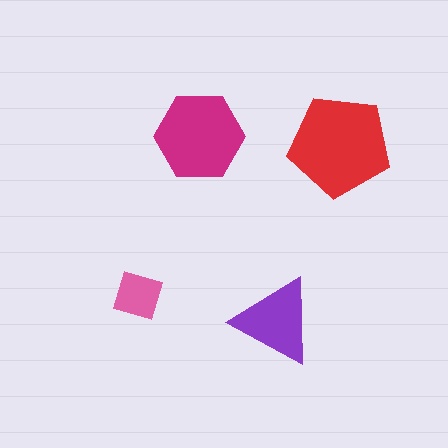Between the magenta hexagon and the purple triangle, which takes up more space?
The magenta hexagon.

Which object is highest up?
The magenta hexagon is topmost.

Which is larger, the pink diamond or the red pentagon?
The red pentagon.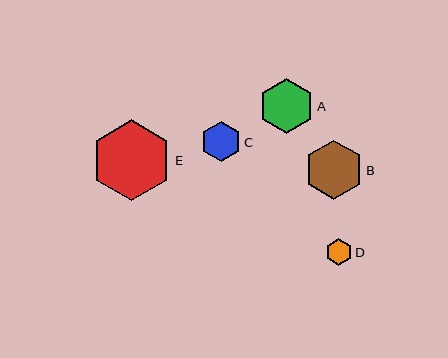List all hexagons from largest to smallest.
From largest to smallest: E, B, A, C, D.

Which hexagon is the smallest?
Hexagon D is the smallest with a size of approximately 27 pixels.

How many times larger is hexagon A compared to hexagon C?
Hexagon A is approximately 1.4 times the size of hexagon C.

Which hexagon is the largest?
Hexagon E is the largest with a size of approximately 81 pixels.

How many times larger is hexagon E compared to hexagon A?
Hexagon E is approximately 1.5 times the size of hexagon A.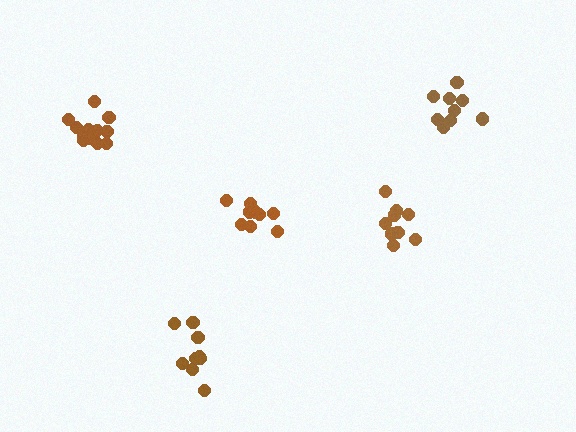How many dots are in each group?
Group 1: 9 dots, Group 2: 15 dots, Group 3: 9 dots, Group 4: 9 dots, Group 5: 9 dots (51 total).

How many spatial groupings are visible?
There are 5 spatial groupings.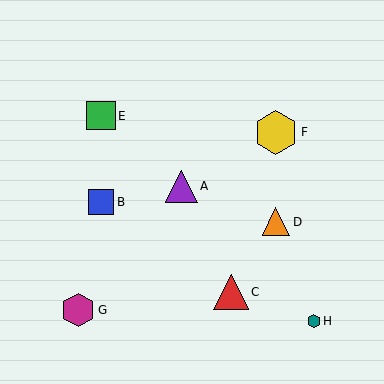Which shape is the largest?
The yellow hexagon (labeled F) is the largest.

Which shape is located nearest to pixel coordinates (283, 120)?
The yellow hexagon (labeled F) at (276, 132) is nearest to that location.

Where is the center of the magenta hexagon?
The center of the magenta hexagon is at (78, 310).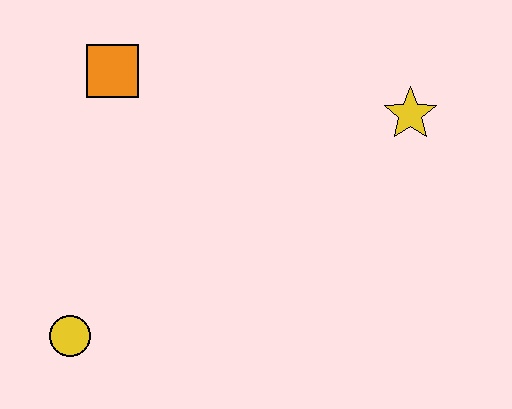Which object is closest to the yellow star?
The orange square is closest to the yellow star.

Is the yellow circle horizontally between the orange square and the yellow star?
No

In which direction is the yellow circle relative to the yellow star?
The yellow circle is to the left of the yellow star.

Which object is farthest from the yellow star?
The yellow circle is farthest from the yellow star.